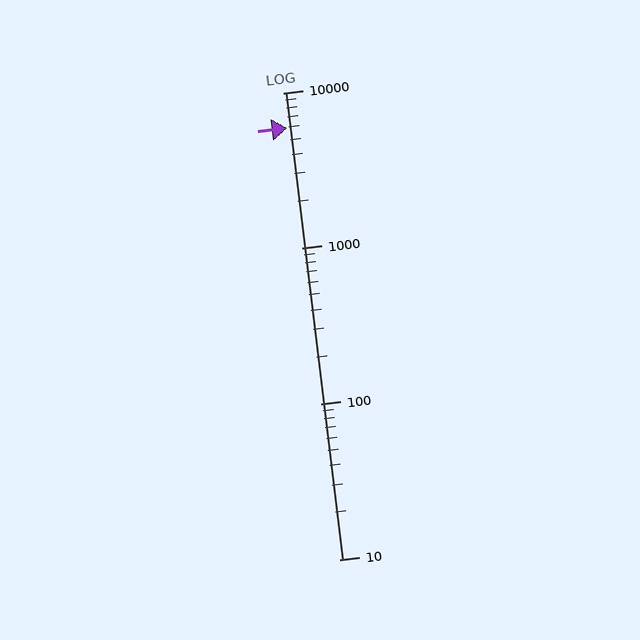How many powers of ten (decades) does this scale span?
The scale spans 3 decades, from 10 to 10000.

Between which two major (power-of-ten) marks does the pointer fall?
The pointer is between 1000 and 10000.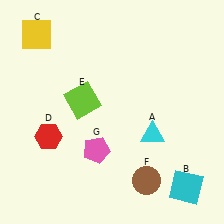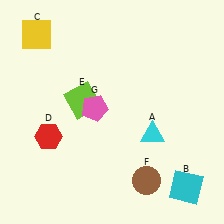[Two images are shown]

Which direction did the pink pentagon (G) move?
The pink pentagon (G) moved up.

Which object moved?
The pink pentagon (G) moved up.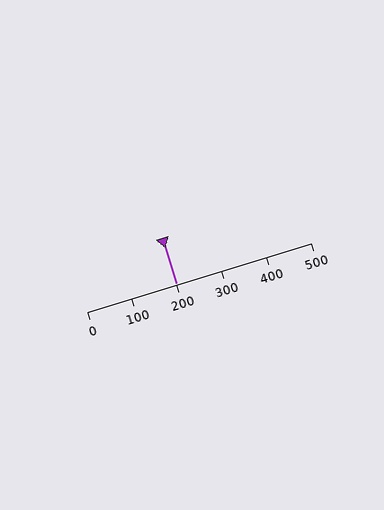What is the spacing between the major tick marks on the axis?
The major ticks are spaced 100 apart.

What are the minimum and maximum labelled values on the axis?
The axis runs from 0 to 500.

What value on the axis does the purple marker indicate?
The marker indicates approximately 200.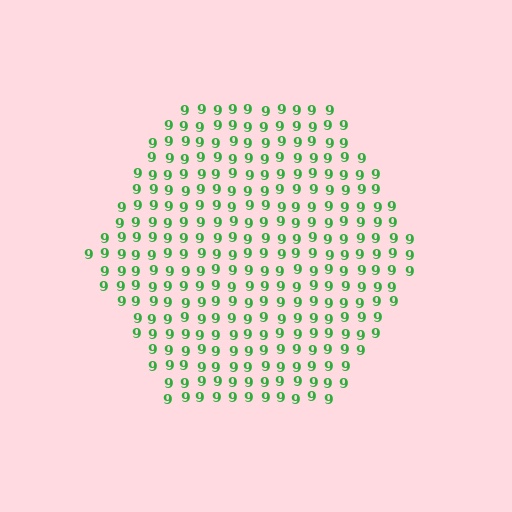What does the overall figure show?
The overall figure shows a hexagon.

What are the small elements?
The small elements are digit 9's.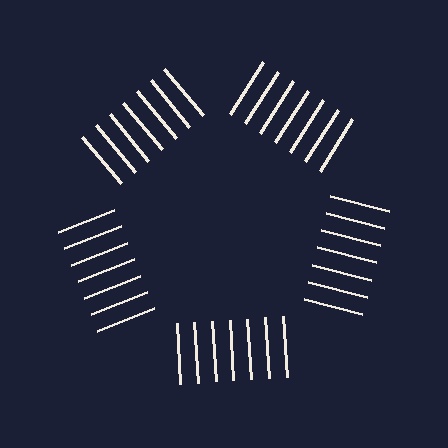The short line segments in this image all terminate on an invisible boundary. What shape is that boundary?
An illusory pentagon — the line segments terminate on its edges but no continuous stroke is drawn.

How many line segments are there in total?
35 — 7 along each of the 5 edges.